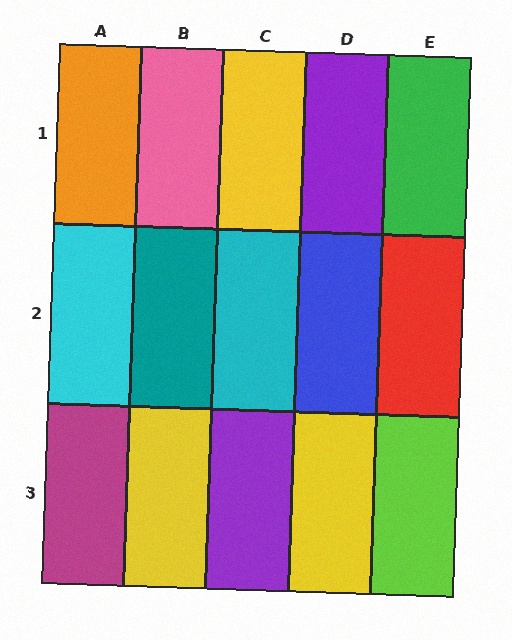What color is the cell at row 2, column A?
Cyan.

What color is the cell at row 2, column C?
Cyan.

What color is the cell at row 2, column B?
Teal.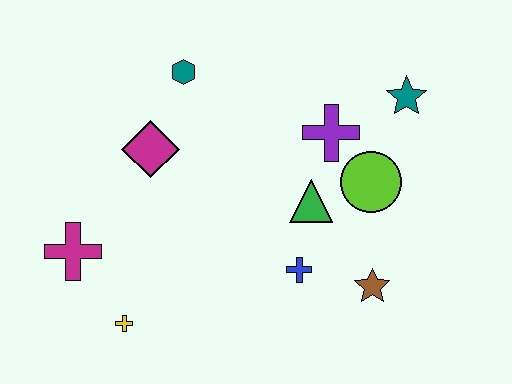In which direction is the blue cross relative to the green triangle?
The blue cross is below the green triangle.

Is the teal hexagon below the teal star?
No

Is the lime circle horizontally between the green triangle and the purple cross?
No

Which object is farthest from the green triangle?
The magenta cross is farthest from the green triangle.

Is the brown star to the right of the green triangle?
Yes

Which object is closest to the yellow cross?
The magenta cross is closest to the yellow cross.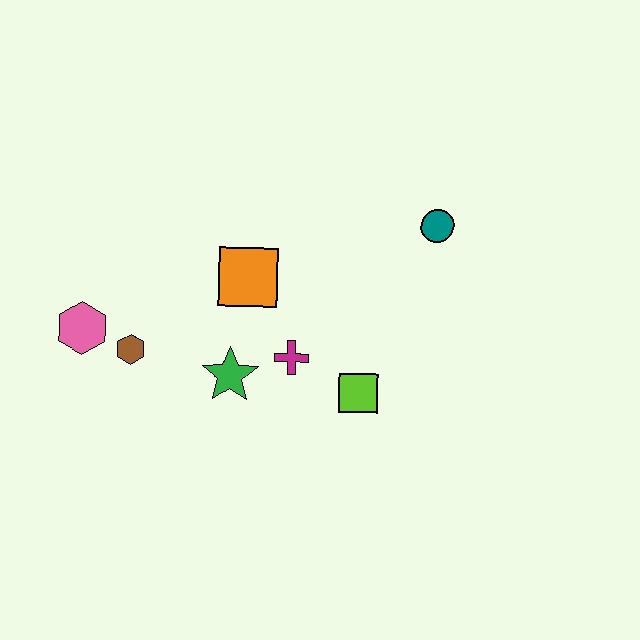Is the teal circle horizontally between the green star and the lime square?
No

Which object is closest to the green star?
The magenta cross is closest to the green star.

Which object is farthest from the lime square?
The pink hexagon is farthest from the lime square.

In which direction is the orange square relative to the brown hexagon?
The orange square is to the right of the brown hexagon.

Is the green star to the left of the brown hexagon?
No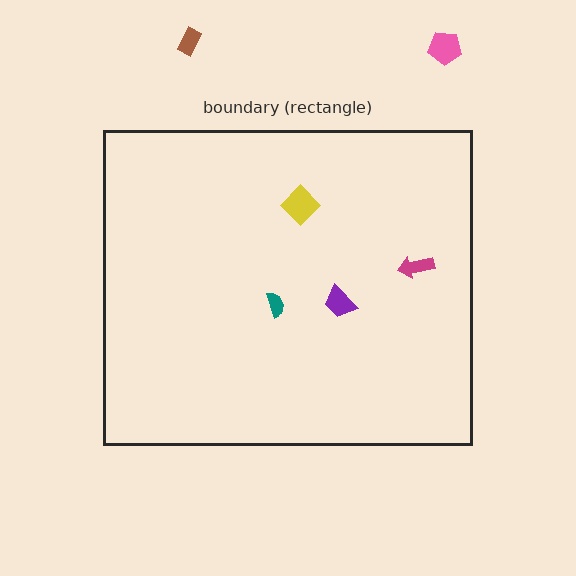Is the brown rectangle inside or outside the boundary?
Outside.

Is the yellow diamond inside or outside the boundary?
Inside.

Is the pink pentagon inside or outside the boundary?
Outside.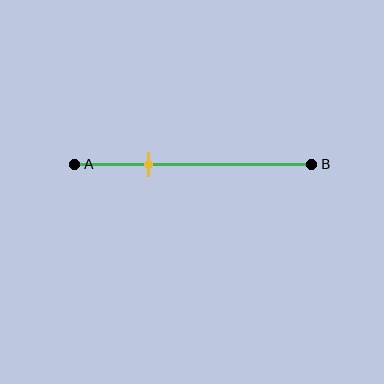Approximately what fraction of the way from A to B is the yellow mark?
The yellow mark is approximately 30% of the way from A to B.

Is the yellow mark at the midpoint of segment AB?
No, the mark is at about 30% from A, not at the 50% midpoint.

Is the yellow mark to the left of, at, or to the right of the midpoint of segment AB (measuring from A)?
The yellow mark is to the left of the midpoint of segment AB.